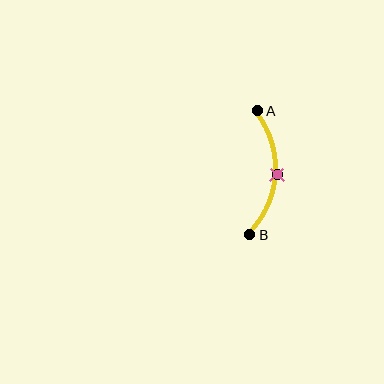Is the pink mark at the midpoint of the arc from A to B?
Yes. The pink mark lies on the arc at equal arc-length from both A and B — it is the arc midpoint.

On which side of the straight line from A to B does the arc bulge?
The arc bulges to the right of the straight line connecting A and B.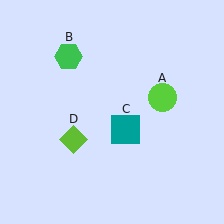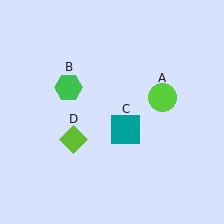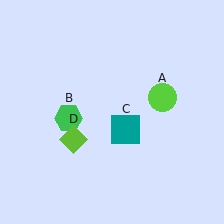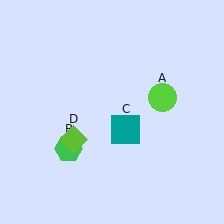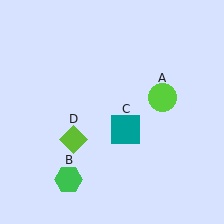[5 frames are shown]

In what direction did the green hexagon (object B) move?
The green hexagon (object B) moved down.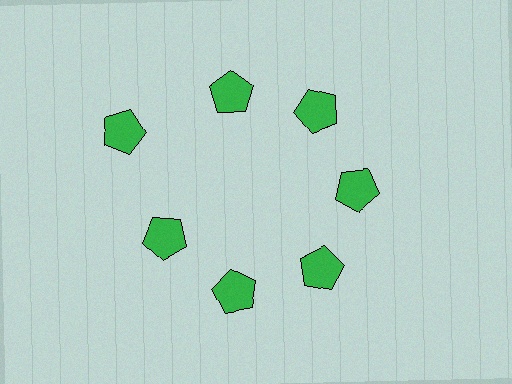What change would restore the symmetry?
The symmetry would be restored by moving it inward, back onto the ring so that all 7 pentagons sit at equal angles and equal distance from the center.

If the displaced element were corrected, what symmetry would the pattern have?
It would have 7-fold rotational symmetry — the pattern would map onto itself every 51 degrees.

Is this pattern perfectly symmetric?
No. The 7 green pentagons are arranged in a ring, but one element near the 10 o'clock position is pushed outward from the center, breaking the 7-fold rotational symmetry.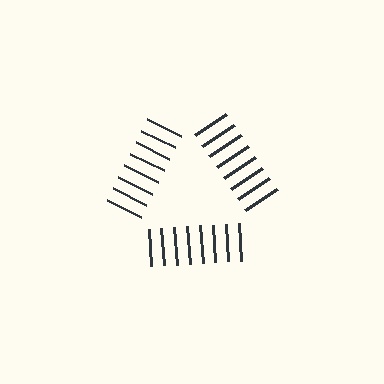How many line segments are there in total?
24 — 8 along each of the 3 edges.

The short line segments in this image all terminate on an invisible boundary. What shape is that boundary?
An illusory triangle — the line segments terminate on its edges but no continuous stroke is drawn.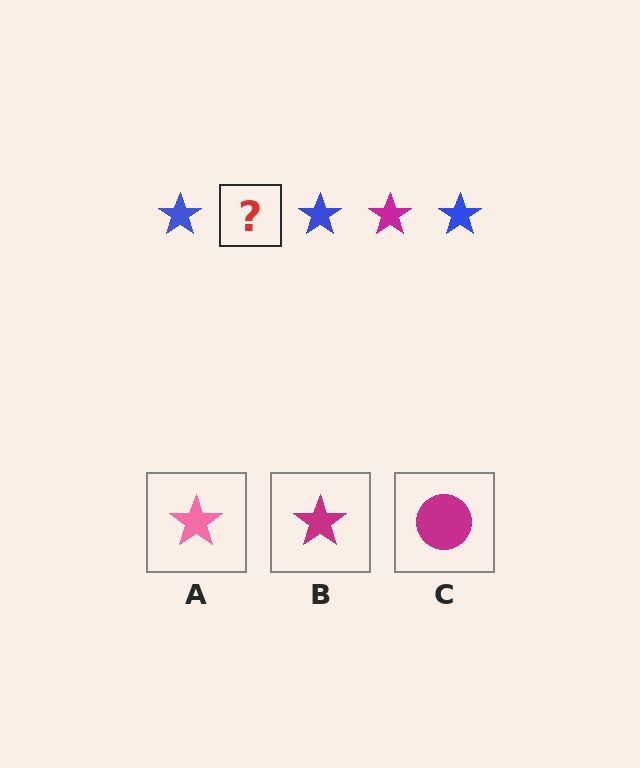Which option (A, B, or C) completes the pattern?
B.